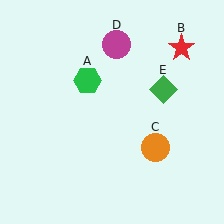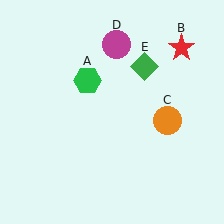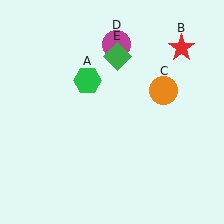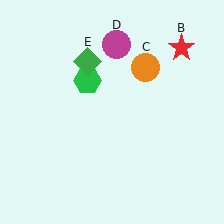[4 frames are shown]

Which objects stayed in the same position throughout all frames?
Green hexagon (object A) and red star (object B) and magenta circle (object D) remained stationary.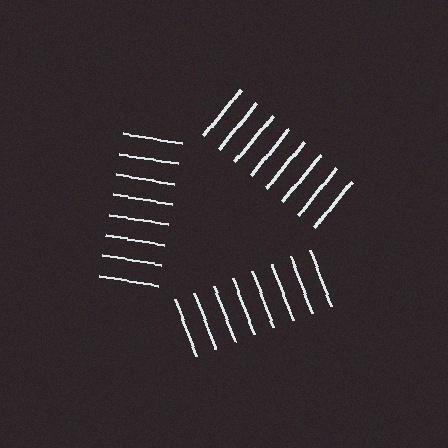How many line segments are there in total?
24 — 8 along each of the 3 edges.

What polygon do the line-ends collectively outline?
An illusory triangle — the line segments terminate on its edges but no continuous stroke is drawn.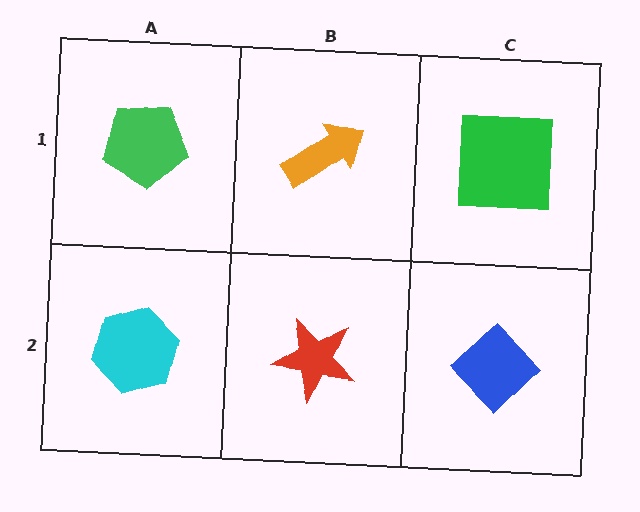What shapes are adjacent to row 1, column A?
A cyan hexagon (row 2, column A), an orange arrow (row 1, column B).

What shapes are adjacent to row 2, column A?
A green pentagon (row 1, column A), a red star (row 2, column B).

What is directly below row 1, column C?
A blue diamond.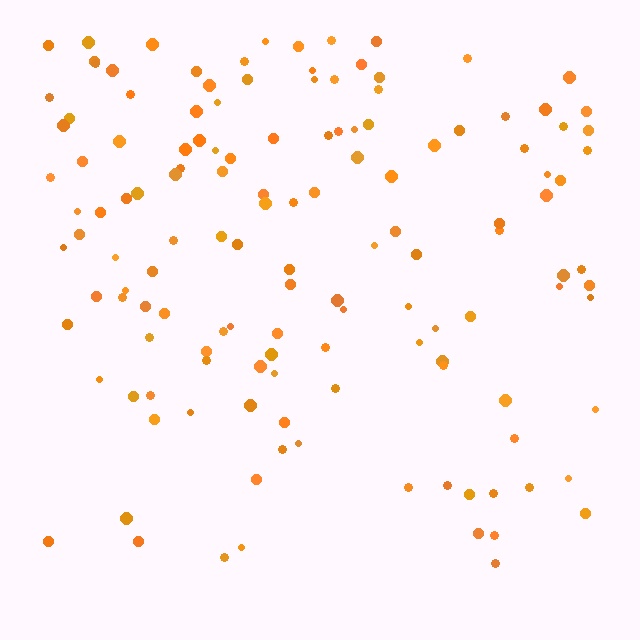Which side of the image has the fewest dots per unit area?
The bottom.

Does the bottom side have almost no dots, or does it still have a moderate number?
Still a moderate number, just noticeably fewer than the top.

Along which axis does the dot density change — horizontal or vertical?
Vertical.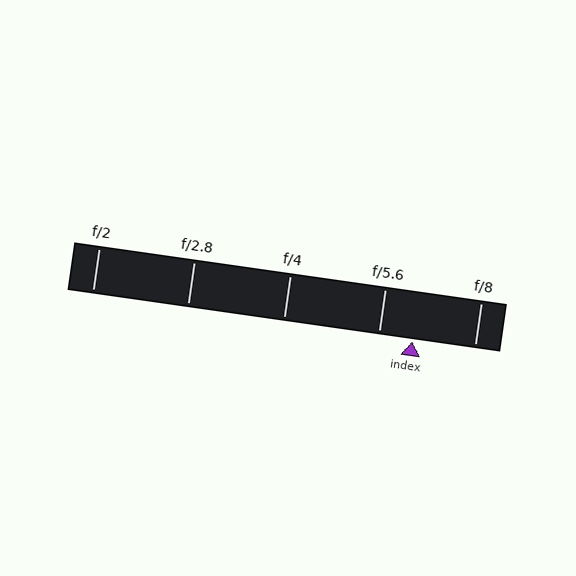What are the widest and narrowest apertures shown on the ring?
The widest aperture shown is f/2 and the narrowest is f/8.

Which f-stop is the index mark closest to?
The index mark is closest to f/5.6.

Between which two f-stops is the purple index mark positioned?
The index mark is between f/5.6 and f/8.